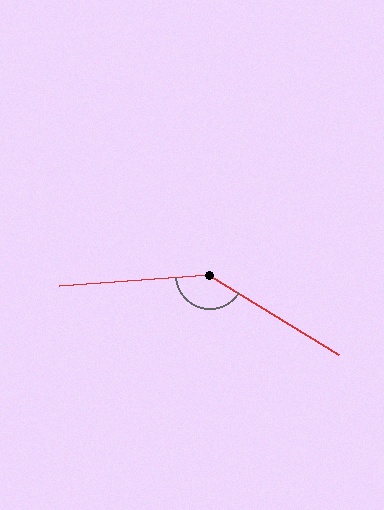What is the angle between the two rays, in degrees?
Approximately 144 degrees.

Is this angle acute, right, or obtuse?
It is obtuse.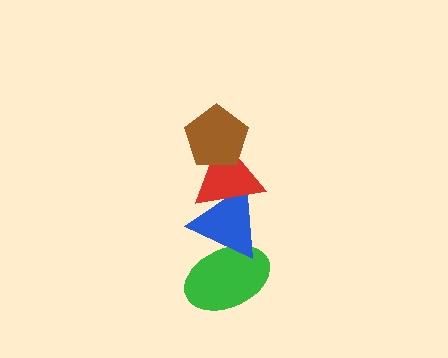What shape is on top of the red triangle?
The brown pentagon is on top of the red triangle.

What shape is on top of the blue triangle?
The red triangle is on top of the blue triangle.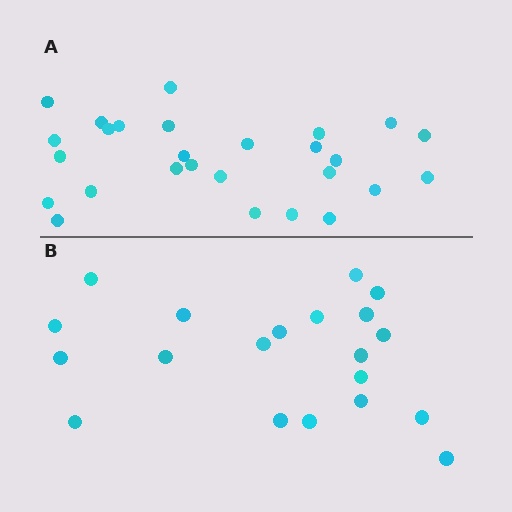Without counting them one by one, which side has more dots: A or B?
Region A (the top region) has more dots.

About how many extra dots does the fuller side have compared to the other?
Region A has roughly 8 or so more dots than region B.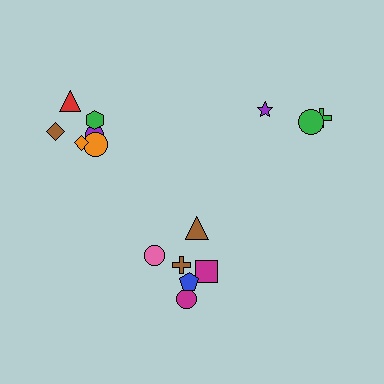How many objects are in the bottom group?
There are 6 objects.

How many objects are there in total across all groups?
There are 15 objects.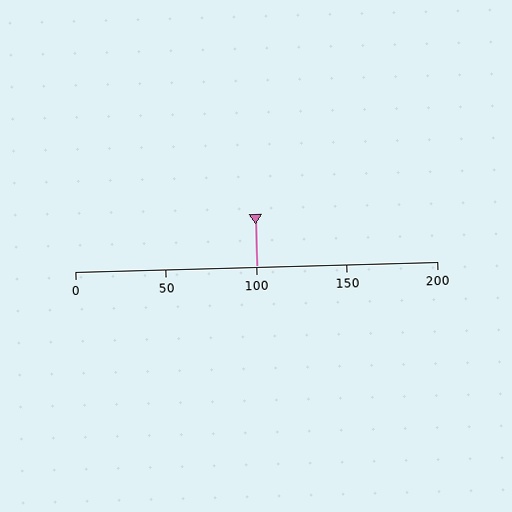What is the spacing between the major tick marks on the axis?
The major ticks are spaced 50 apart.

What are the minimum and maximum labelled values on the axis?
The axis runs from 0 to 200.